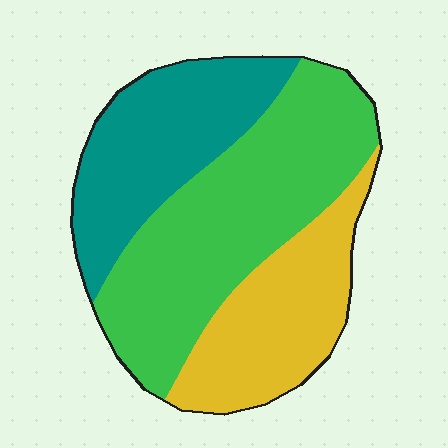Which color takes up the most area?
Green, at roughly 45%.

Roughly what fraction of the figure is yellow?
Yellow takes up about one quarter (1/4) of the figure.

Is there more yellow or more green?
Green.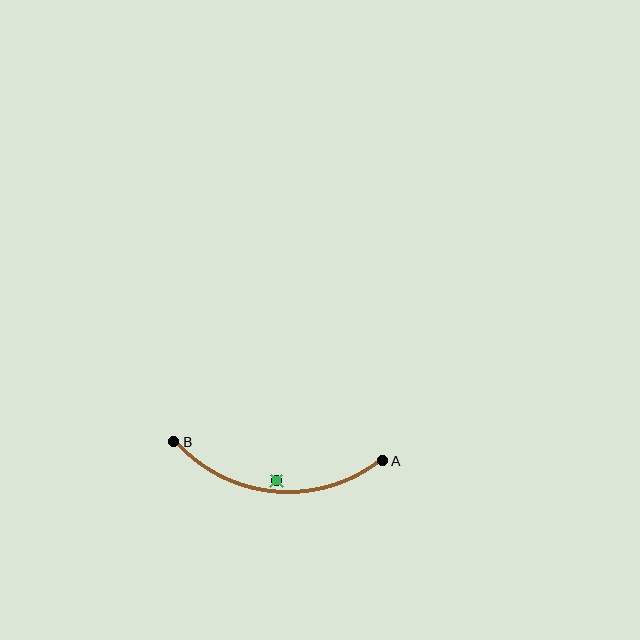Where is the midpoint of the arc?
The arc midpoint is the point on the curve farthest from the straight line joining A and B. It sits below that line.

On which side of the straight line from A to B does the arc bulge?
The arc bulges below the straight line connecting A and B.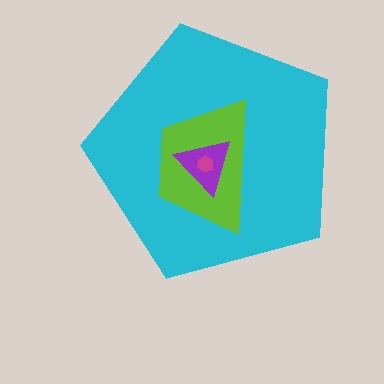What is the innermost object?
The magenta hexagon.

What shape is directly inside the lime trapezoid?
The purple triangle.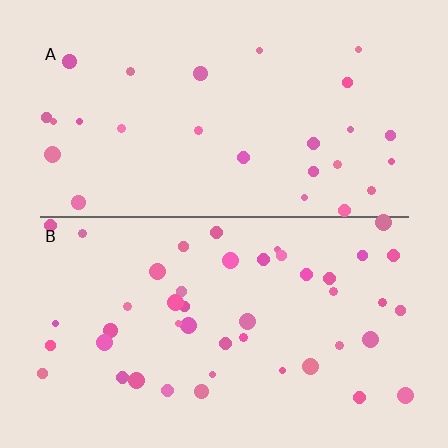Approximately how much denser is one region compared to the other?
Approximately 1.7× — region B over region A.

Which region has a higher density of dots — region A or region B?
B (the bottom).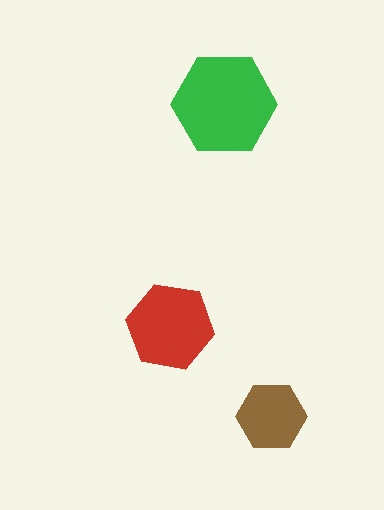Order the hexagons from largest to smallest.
the green one, the red one, the brown one.